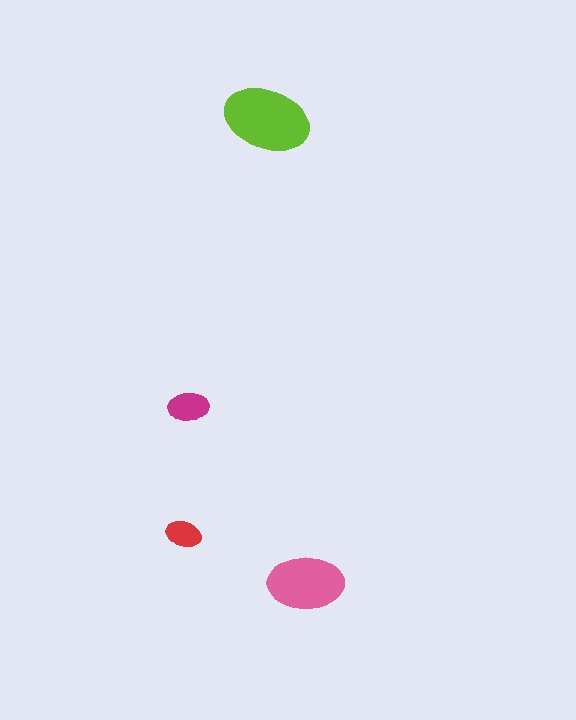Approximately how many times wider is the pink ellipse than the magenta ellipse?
About 2 times wider.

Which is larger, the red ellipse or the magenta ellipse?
The magenta one.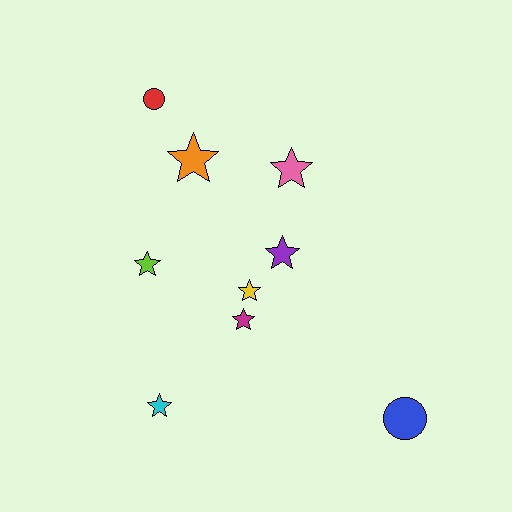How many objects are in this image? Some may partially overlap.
There are 9 objects.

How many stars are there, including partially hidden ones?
There are 7 stars.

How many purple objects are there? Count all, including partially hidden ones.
There is 1 purple object.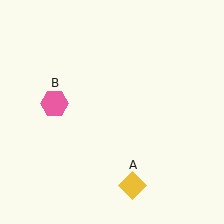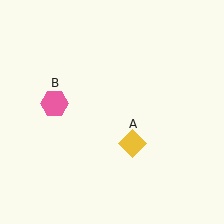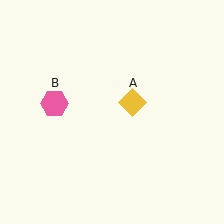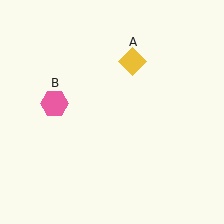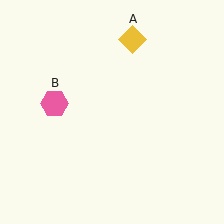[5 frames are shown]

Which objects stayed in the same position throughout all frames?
Pink hexagon (object B) remained stationary.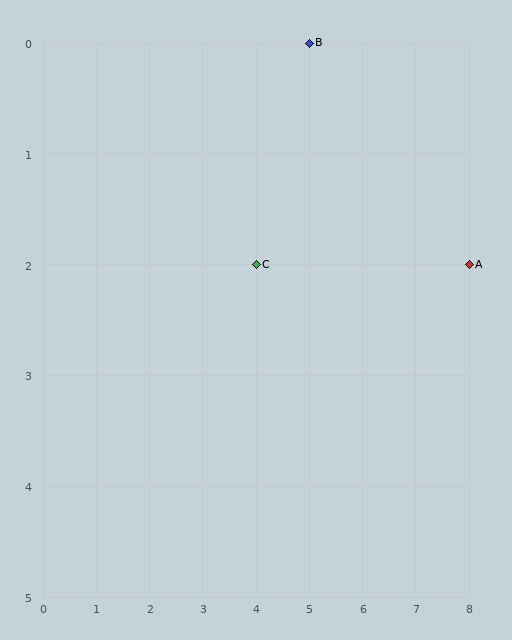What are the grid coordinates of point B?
Point B is at grid coordinates (5, 0).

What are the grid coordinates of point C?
Point C is at grid coordinates (4, 2).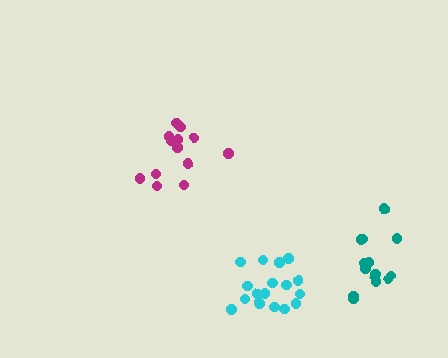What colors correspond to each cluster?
The clusters are colored: cyan, magenta, teal.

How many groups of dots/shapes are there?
There are 3 groups.